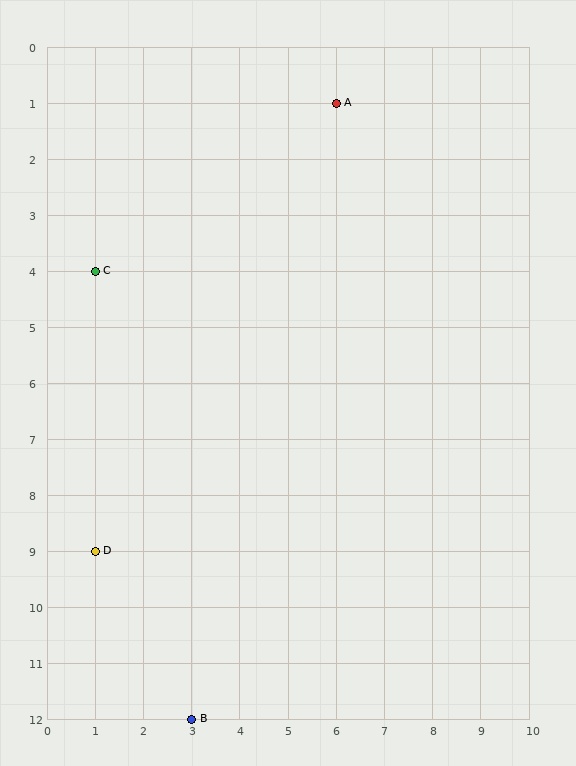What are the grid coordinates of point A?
Point A is at grid coordinates (6, 1).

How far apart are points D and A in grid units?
Points D and A are 5 columns and 8 rows apart (about 9.4 grid units diagonally).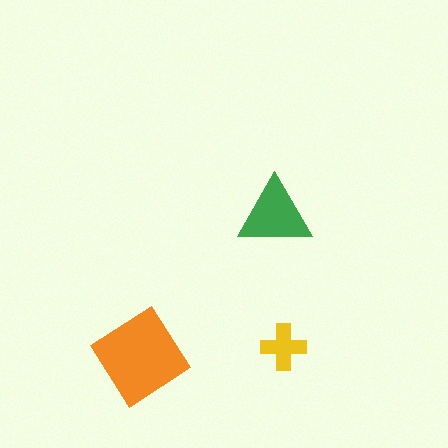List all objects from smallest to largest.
The yellow cross, the green triangle, the orange diamond.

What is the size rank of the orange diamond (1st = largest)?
1st.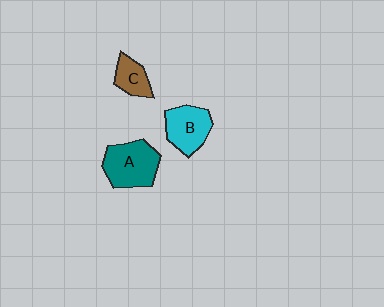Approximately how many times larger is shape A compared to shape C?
Approximately 2.0 times.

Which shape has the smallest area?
Shape C (brown).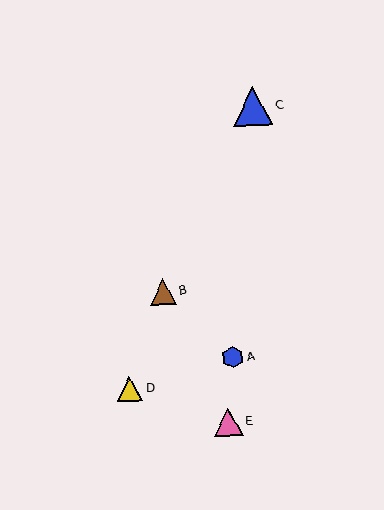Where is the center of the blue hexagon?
The center of the blue hexagon is at (233, 358).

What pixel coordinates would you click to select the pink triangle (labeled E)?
Click at (228, 422) to select the pink triangle E.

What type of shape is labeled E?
Shape E is a pink triangle.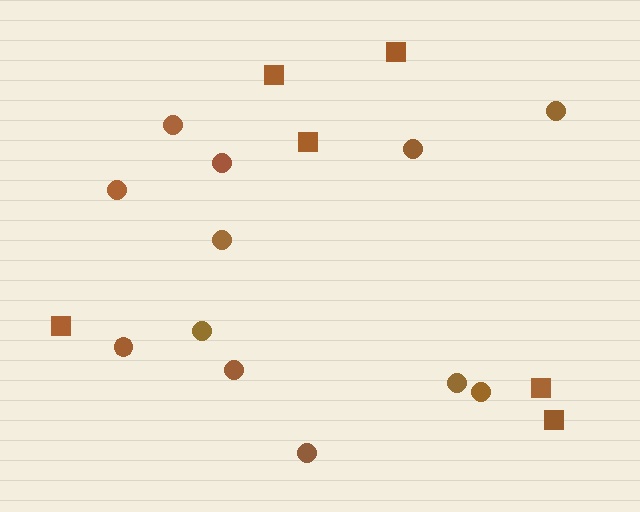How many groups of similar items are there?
There are 2 groups: one group of squares (6) and one group of circles (12).